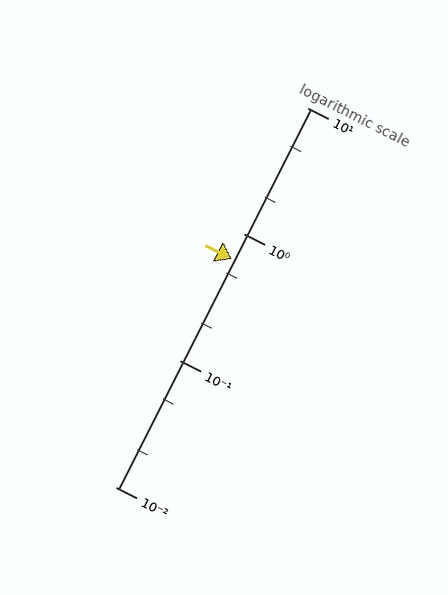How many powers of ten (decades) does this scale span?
The scale spans 3 decades, from 0.01 to 10.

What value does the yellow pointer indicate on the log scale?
The pointer indicates approximately 0.64.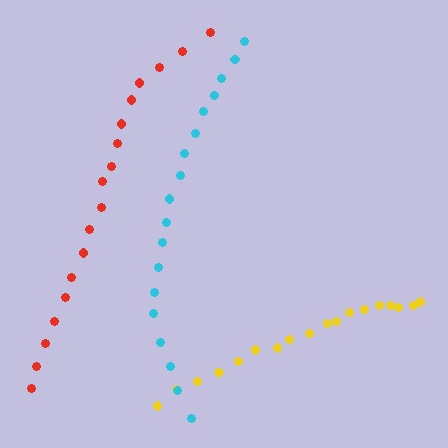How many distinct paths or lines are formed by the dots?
There are 3 distinct paths.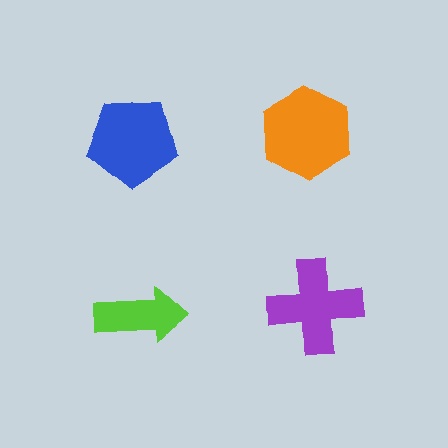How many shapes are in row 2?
2 shapes.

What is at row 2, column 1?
A lime arrow.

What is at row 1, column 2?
An orange hexagon.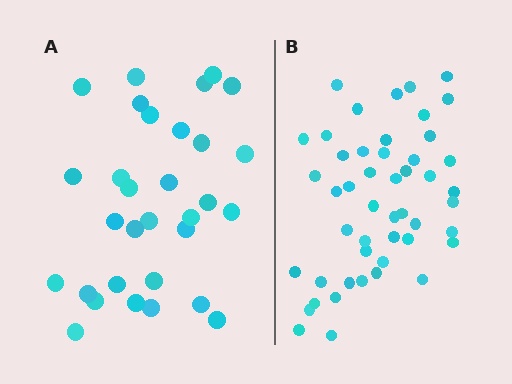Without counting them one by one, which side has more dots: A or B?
Region B (the right region) has more dots.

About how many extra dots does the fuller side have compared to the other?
Region B has approximately 15 more dots than region A.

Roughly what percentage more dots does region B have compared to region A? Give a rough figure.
About 55% more.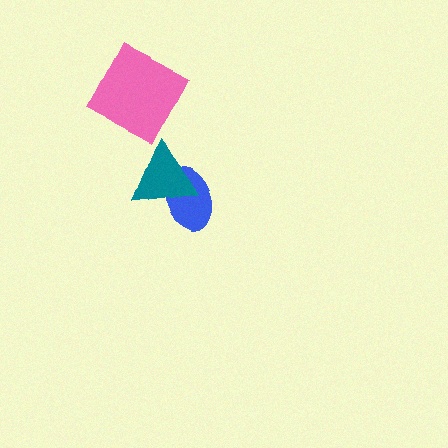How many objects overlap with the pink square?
0 objects overlap with the pink square.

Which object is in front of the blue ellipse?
The teal triangle is in front of the blue ellipse.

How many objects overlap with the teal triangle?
1 object overlaps with the teal triangle.